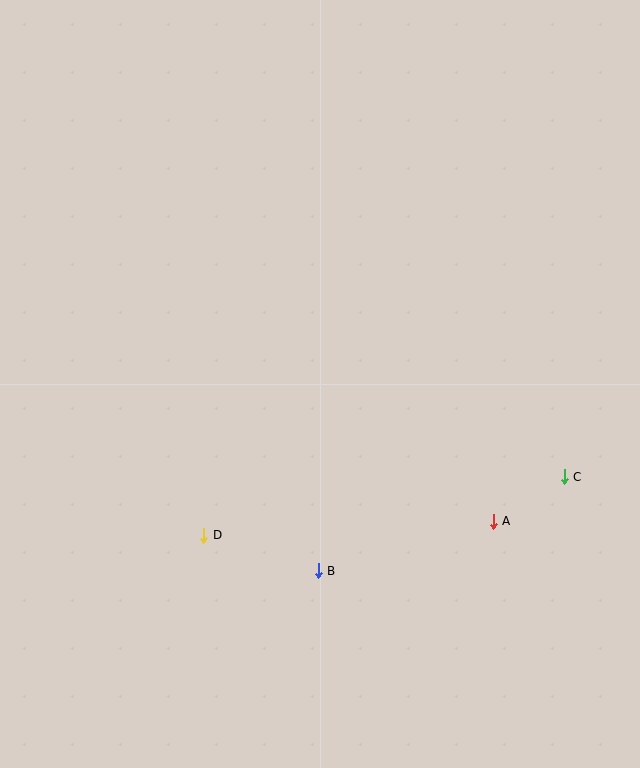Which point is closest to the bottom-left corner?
Point D is closest to the bottom-left corner.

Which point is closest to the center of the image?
Point B at (318, 571) is closest to the center.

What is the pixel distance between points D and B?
The distance between D and B is 120 pixels.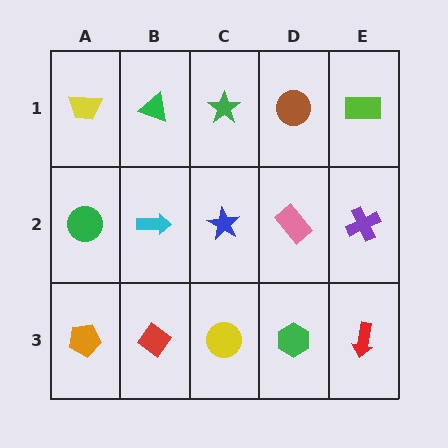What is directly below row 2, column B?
A red diamond.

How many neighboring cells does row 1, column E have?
2.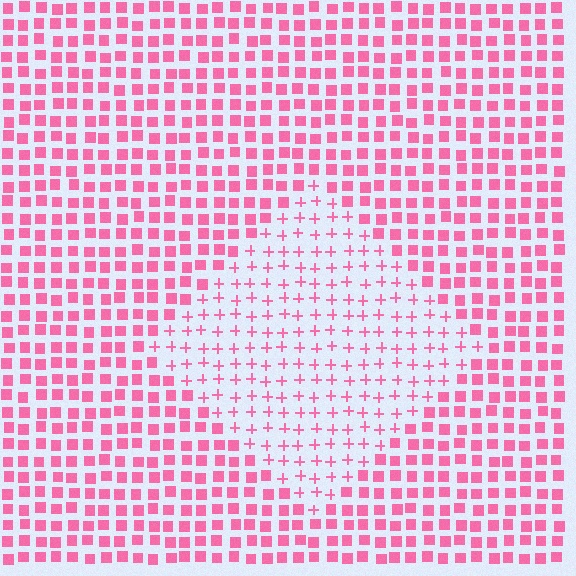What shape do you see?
I see a diamond.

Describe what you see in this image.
The image is filled with small pink elements arranged in a uniform grid. A diamond-shaped region contains plus signs, while the surrounding area contains squares. The boundary is defined purely by the change in element shape.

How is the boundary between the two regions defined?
The boundary is defined by a change in element shape: plus signs inside vs. squares outside. All elements share the same color and spacing.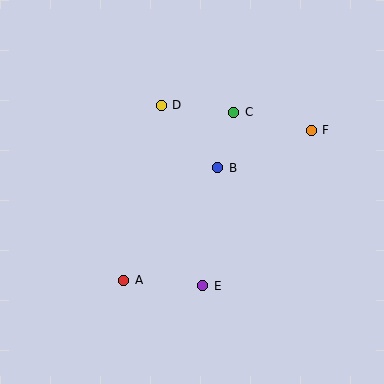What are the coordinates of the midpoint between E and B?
The midpoint between E and B is at (210, 227).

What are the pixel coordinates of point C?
Point C is at (234, 112).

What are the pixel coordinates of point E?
Point E is at (203, 286).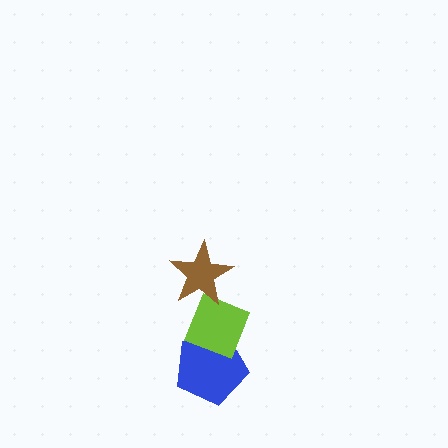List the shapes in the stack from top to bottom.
From top to bottom: the brown star, the lime diamond, the blue pentagon.